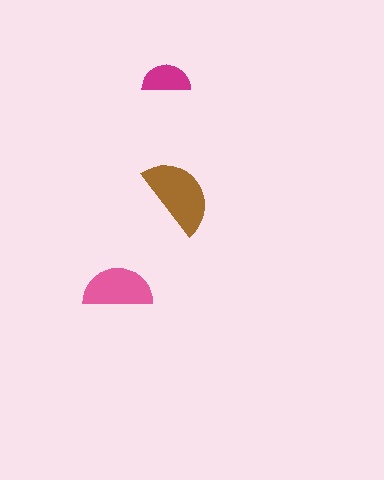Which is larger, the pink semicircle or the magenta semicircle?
The pink one.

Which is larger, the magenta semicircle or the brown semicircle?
The brown one.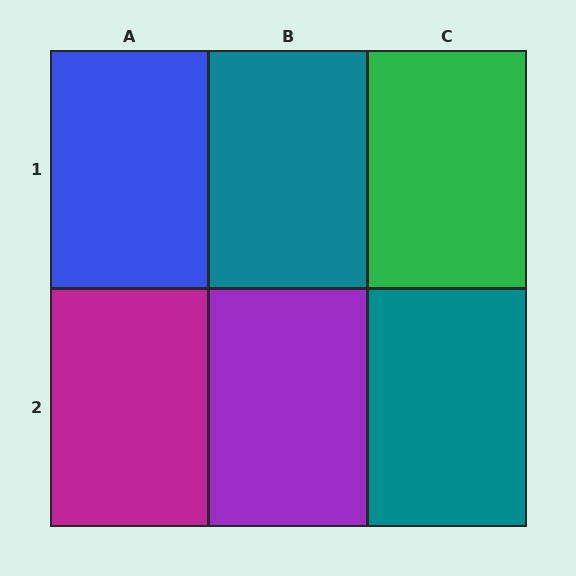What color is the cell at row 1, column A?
Blue.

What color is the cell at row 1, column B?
Teal.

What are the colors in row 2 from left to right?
Magenta, purple, teal.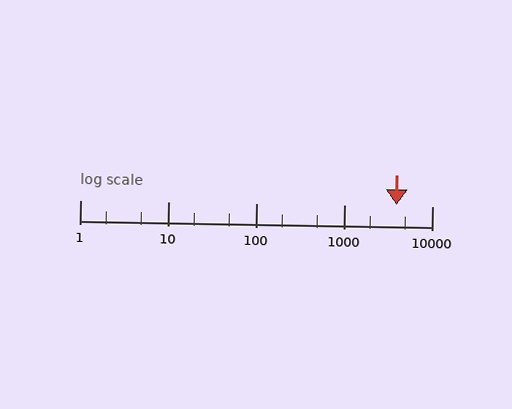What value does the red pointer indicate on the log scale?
The pointer indicates approximately 3900.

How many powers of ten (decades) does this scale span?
The scale spans 4 decades, from 1 to 10000.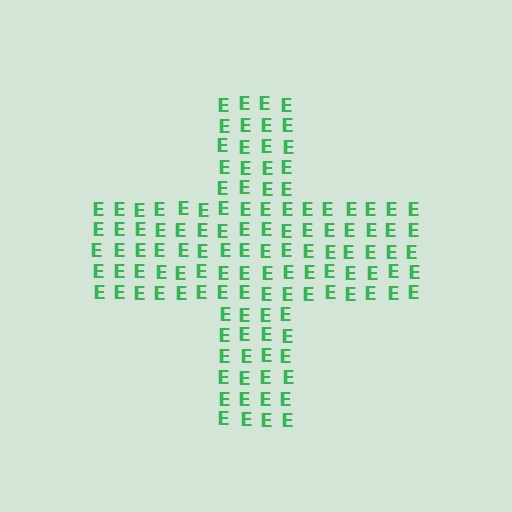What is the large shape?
The large shape is a cross.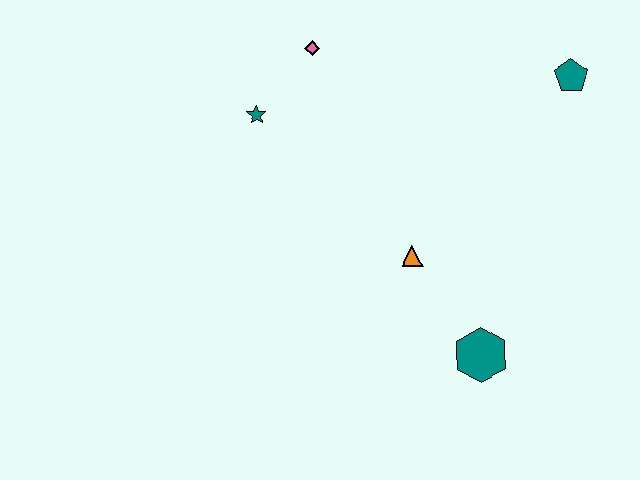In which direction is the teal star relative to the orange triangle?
The teal star is to the left of the orange triangle.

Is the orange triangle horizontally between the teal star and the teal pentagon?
Yes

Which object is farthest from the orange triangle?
The teal pentagon is farthest from the orange triangle.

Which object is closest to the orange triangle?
The teal hexagon is closest to the orange triangle.